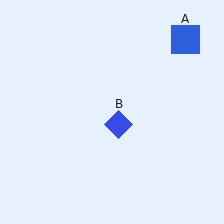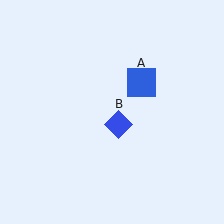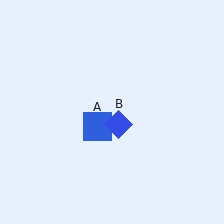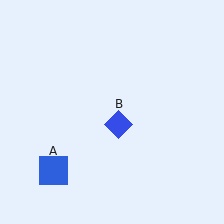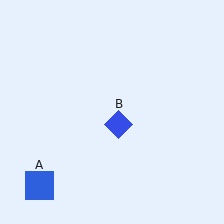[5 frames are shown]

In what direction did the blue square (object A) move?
The blue square (object A) moved down and to the left.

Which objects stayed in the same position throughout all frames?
Blue diamond (object B) remained stationary.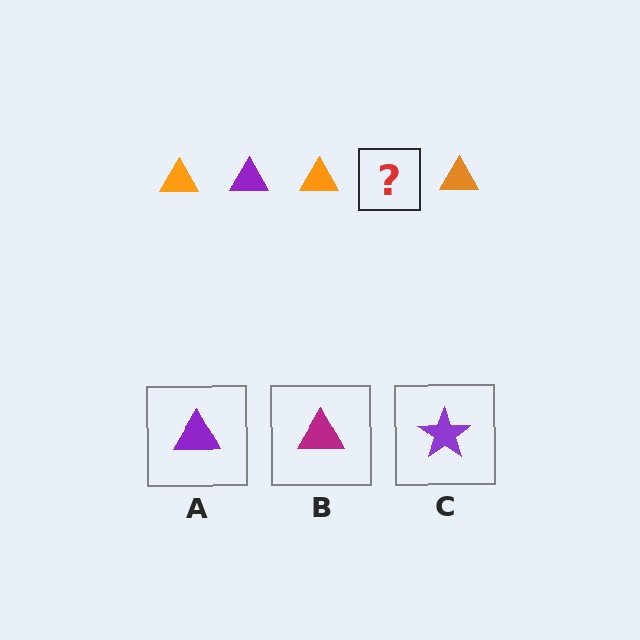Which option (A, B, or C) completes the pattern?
A.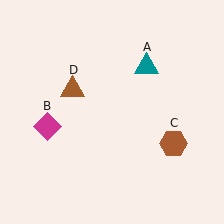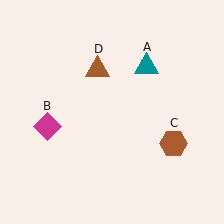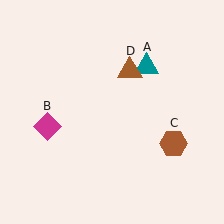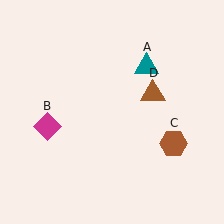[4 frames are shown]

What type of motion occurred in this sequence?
The brown triangle (object D) rotated clockwise around the center of the scene.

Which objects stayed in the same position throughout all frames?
Teal triangle (object A) and magenta diamond (object B) and brown hexagon (object C) remained stationary.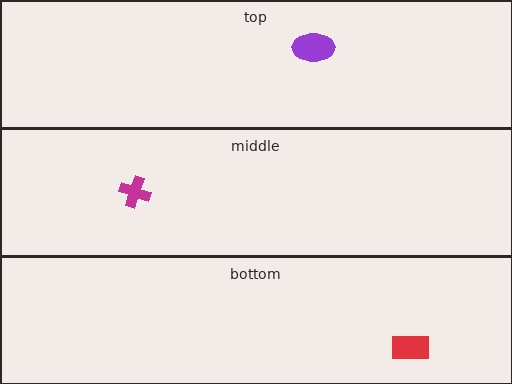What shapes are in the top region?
The purple ellipse.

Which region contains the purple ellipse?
The top region.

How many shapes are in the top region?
1.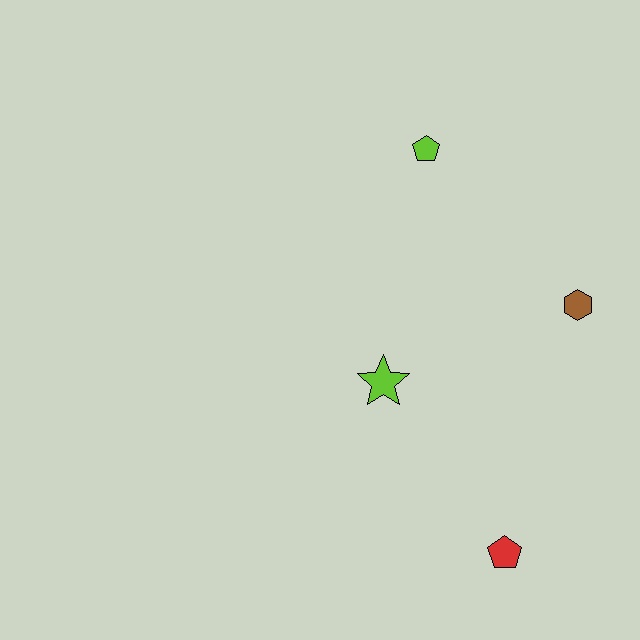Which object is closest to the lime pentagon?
The brown hexagon is closest to the lime pentagon.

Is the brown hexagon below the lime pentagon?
Yes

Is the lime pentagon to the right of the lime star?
Yes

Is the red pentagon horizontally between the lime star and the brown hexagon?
Yes